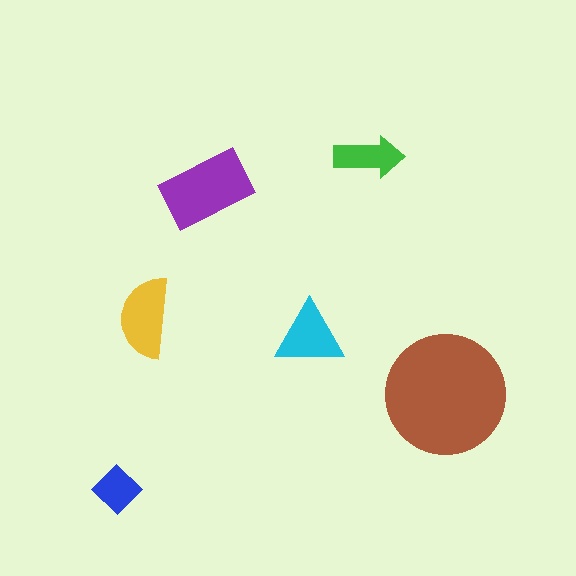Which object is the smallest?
The blue diamond.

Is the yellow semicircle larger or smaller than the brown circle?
Smaller.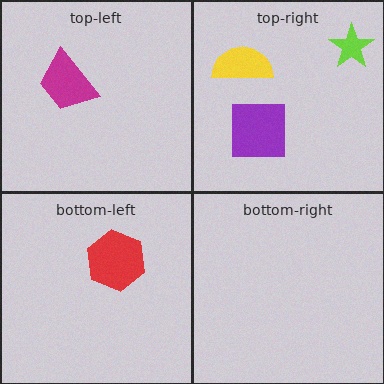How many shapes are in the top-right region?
3.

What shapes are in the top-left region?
The magenta trapezoid.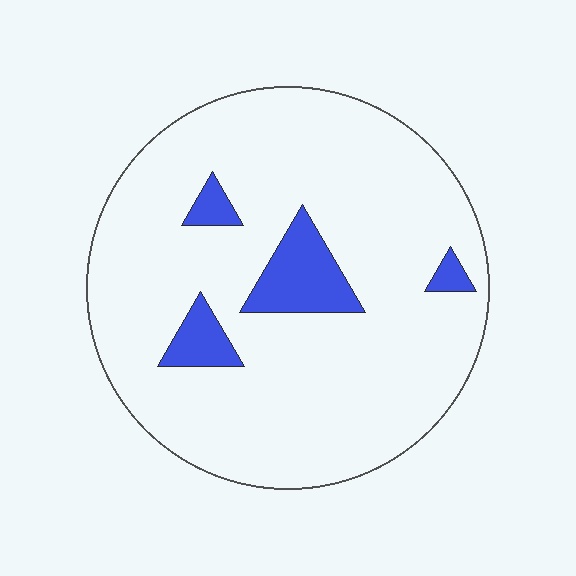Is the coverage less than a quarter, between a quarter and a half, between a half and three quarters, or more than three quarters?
Less than a quarter.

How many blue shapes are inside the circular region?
4.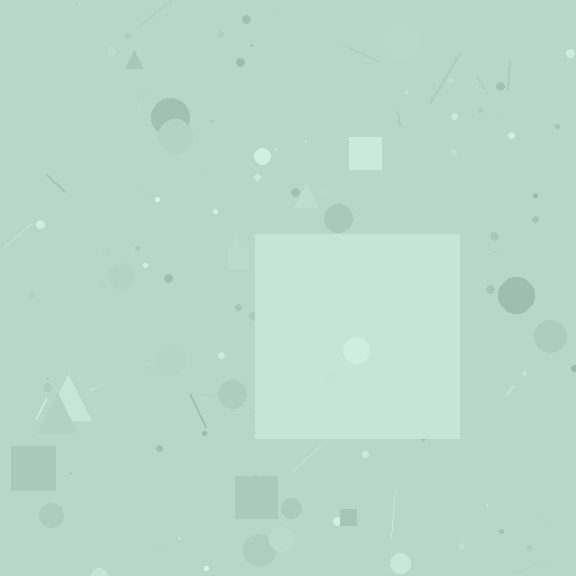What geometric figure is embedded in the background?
A square is embedded in the background.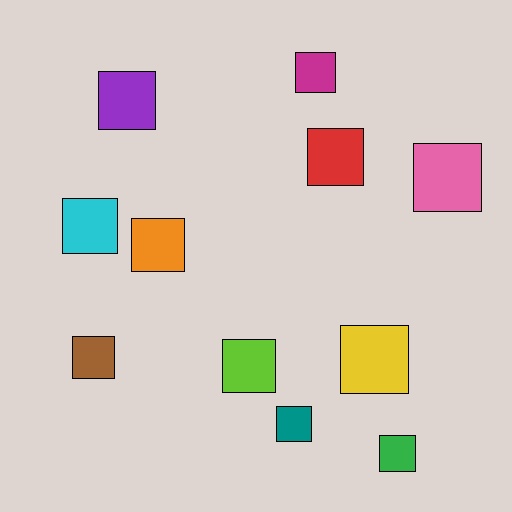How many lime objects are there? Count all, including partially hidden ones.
There is 1 lime object.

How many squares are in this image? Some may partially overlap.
There are 11 squares.